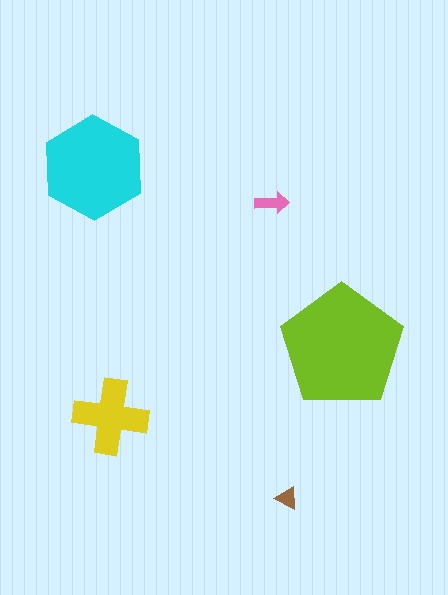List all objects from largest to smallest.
The lime pentagon, the cyan hexagon, the yellow cross, the pink arrow, the brown triangle.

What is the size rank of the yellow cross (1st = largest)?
3rd.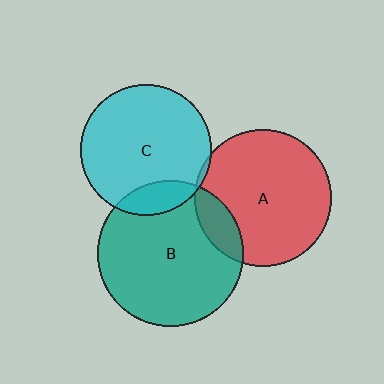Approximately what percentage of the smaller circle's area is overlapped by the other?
Approximately 5%.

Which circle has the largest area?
Circle B (teal).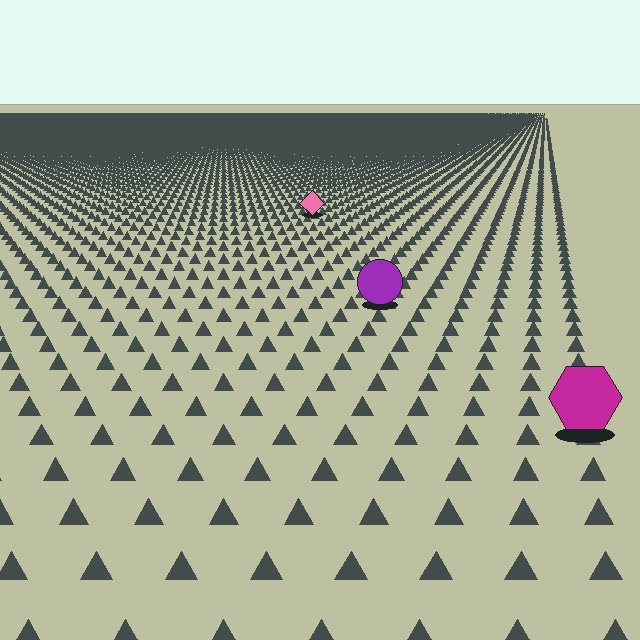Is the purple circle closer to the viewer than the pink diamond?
Yes. The purple circle is closer — you can tell from the texture gradient: the ground texture is coarser near it.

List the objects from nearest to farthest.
From nearest to farthest: the magenta hexagon, the purple circle, the pink diamond.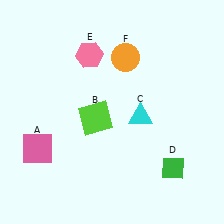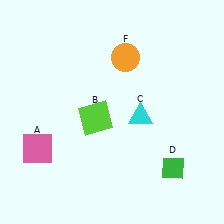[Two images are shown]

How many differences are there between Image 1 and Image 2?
There is 1 difference between the two images.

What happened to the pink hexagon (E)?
The pink hexagon (E) was removed in Image 2. It was in the top-left area of Image 1.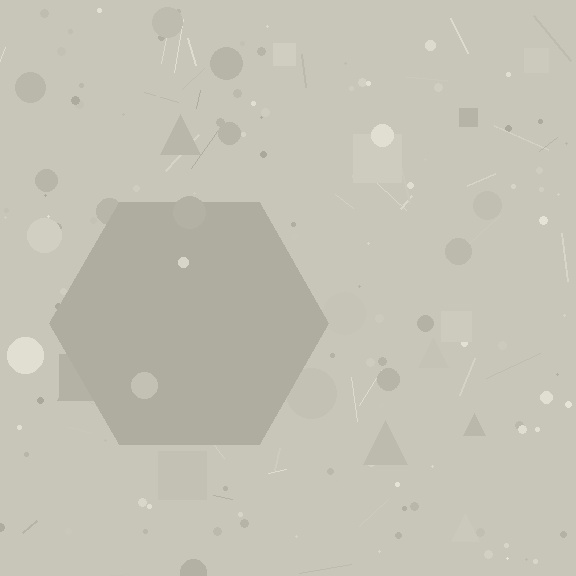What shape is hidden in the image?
A hexagon is hidden in the image.